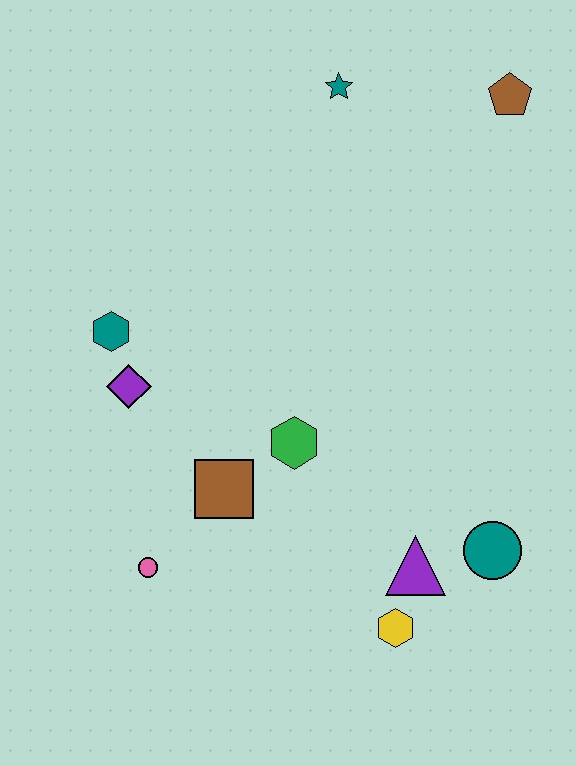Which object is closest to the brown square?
The green hexagon is closest to the brown square.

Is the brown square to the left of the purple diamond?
No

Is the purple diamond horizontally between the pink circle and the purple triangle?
No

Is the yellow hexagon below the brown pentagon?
Yes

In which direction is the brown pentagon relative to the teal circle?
The brown pentagon is above the teal circle.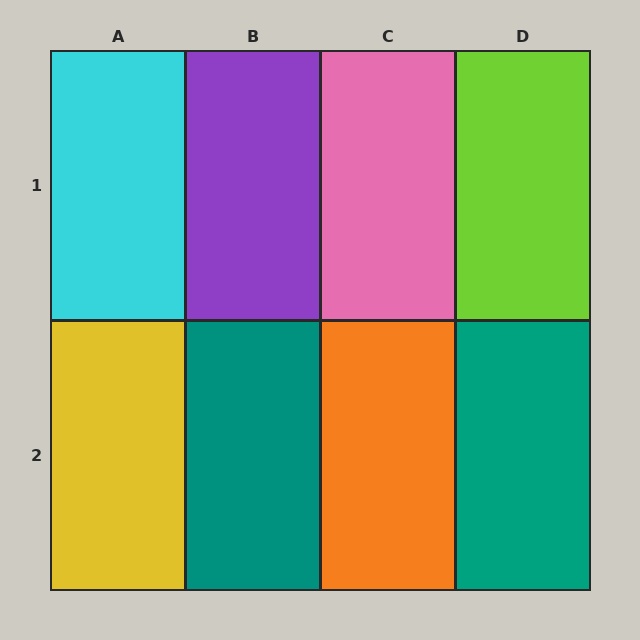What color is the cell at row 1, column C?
Pink.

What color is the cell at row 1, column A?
Cyan.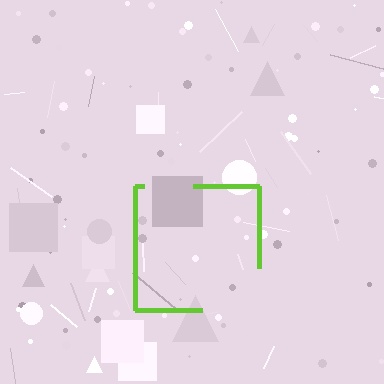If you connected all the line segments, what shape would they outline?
They would outline a square.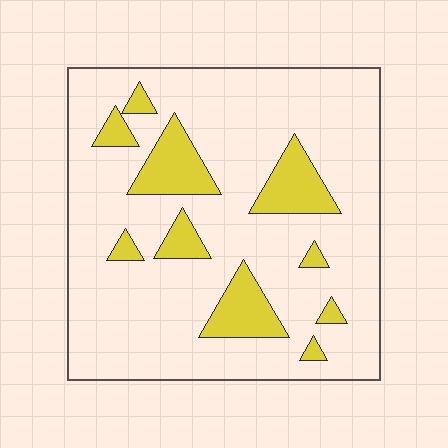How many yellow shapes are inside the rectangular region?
10.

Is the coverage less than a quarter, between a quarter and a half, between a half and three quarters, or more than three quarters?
Less than a quarter.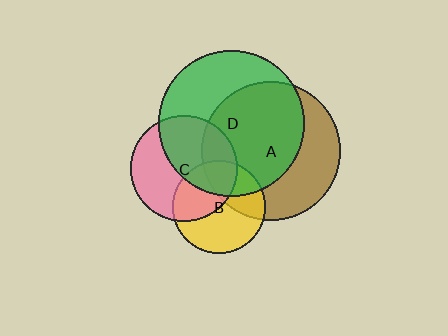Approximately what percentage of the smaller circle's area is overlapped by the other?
Approximately 60%.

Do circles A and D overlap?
Yes.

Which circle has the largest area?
Circle D (green).